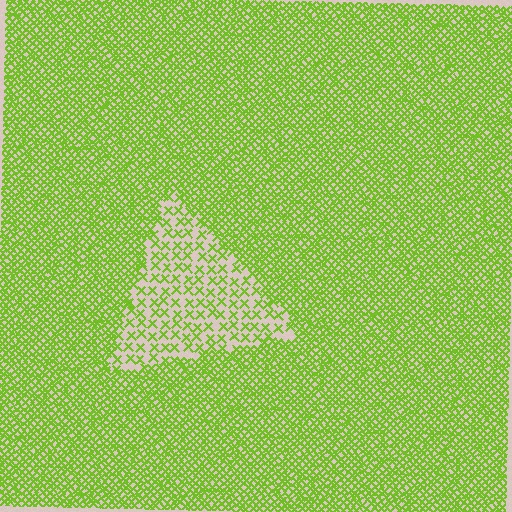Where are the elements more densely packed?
The elements are more densely packed outside the triangle boundary.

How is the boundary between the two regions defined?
The boundary is defined by a change in element density (approximately 2.7x ratio). All elements are the same color, size, and shape.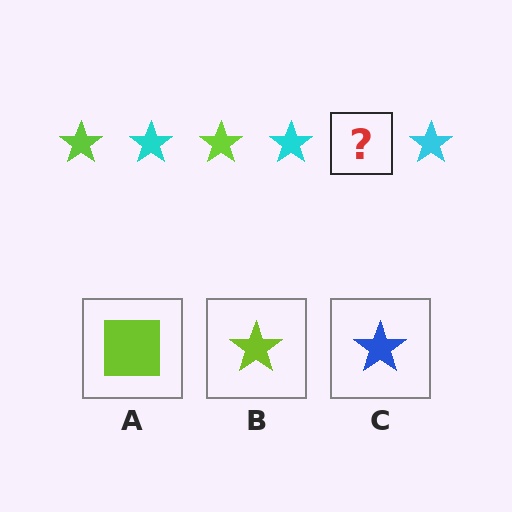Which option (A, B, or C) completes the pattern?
B.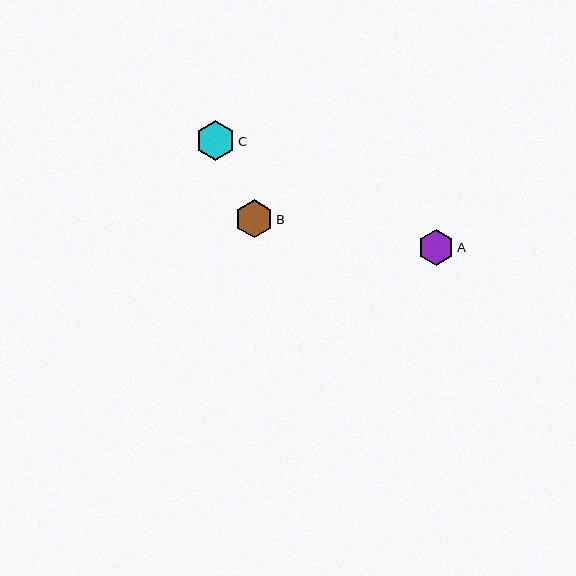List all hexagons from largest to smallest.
From largest to smallest: C, B, A.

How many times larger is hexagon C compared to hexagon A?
Hexagon C is approximately 1.1 times the size of hexagon A.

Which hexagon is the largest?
Hexagon C is the largest with a size of approximately 40 pixels.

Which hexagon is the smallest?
Hexagon A is the smallest with a size of approximately 35 pixels.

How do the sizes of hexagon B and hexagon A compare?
Hexagon B and hexagon A are approximately the same size.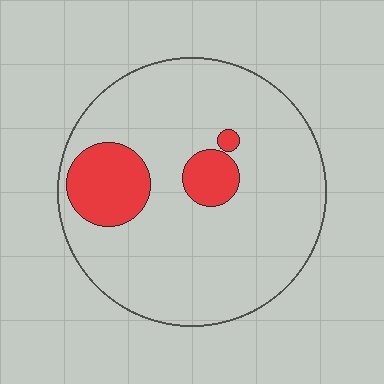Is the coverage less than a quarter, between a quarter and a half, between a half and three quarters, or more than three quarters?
Less than a quarter.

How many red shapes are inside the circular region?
3.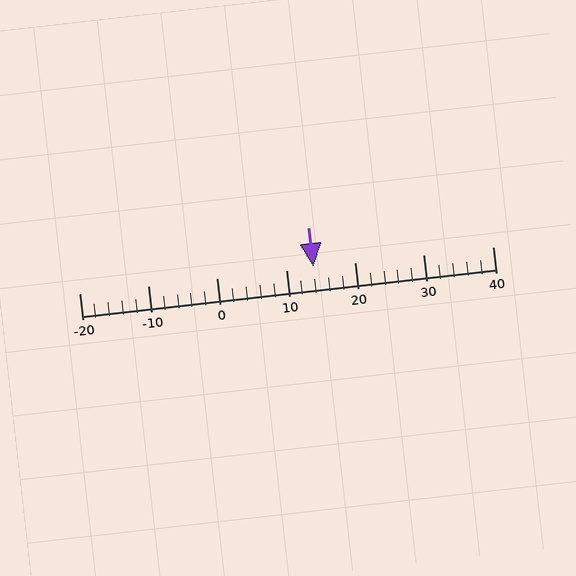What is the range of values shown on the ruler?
The ruler shows values from -20 to 40.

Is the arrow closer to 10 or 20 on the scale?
The arrow is closer to 10.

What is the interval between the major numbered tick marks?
The major tick marks are spaced 10 units apart.